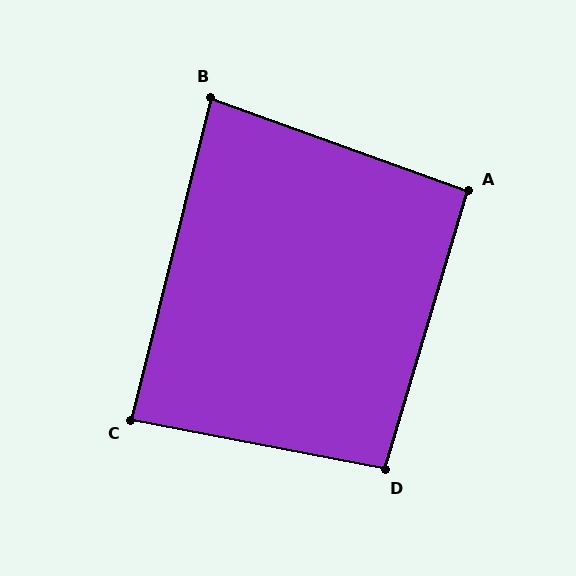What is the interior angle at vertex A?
Approximately 93 degrees (approximately right).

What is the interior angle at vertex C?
Approximately 87 degrees (approximately right).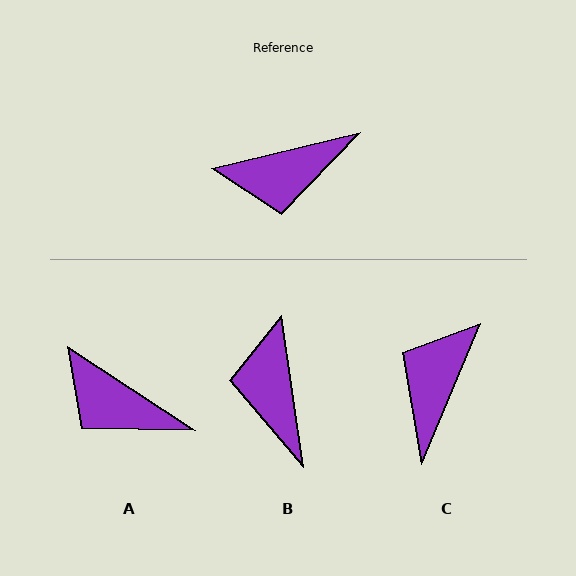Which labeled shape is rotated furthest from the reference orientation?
C, about 126 degrees away.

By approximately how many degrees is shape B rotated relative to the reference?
Approximately 95 degrees clockwise.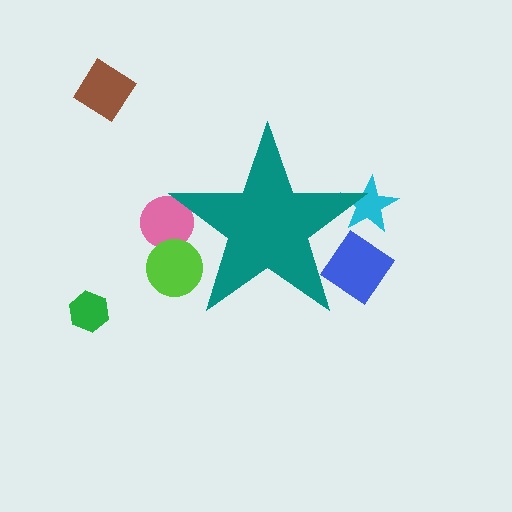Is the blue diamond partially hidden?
Yes, the blue diamond is partially hidden behind the teal star.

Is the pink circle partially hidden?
Yes, the pink circle is partially hidden behind the teal star.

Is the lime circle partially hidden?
Yes, the lime circle is partially hidden behind the teal star.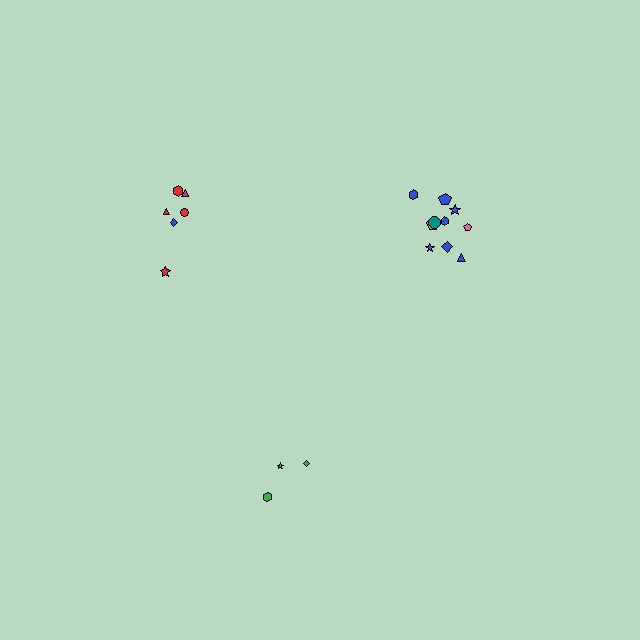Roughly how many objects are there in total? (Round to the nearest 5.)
Roughly 20 objects in total.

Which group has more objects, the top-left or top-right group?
The top-right group.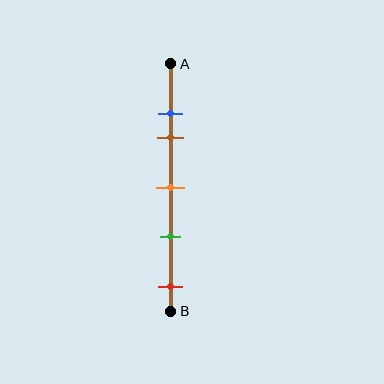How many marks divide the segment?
There are 5 marks dividing the segment.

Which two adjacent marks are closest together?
The blue and brown marks are the closest adjacent pair.